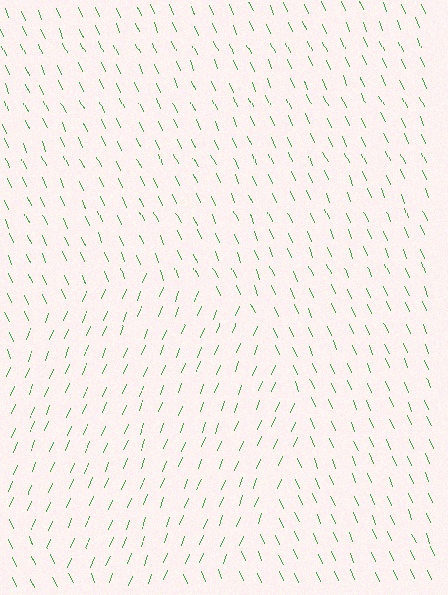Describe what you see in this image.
The image is filled with small green line segments. A circle region in the image has lines oriented differently from the surrounding lines, creating a visible texture boundary.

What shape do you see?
I see a circle.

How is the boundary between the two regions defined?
The boundary is defined purely by a change in line orientation (approximately 45 degrees difference). All lines are the same color and thickness.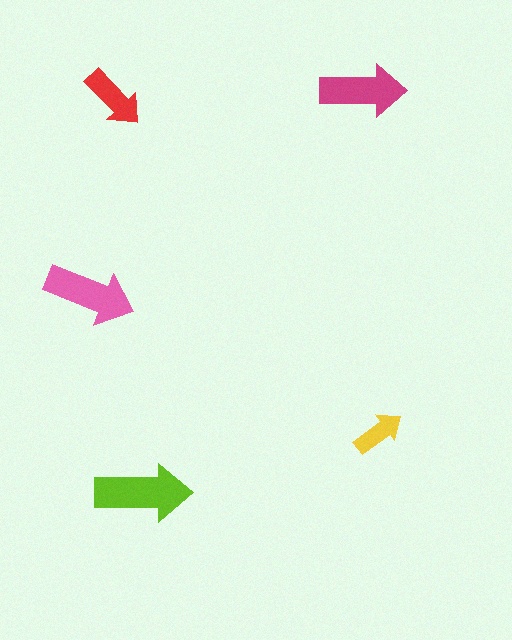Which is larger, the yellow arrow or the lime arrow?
The lime one.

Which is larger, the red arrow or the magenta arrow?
The magenta one.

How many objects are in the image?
There are 5 objects in the image.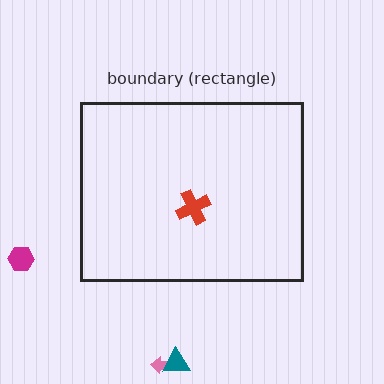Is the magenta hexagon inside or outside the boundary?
Outside.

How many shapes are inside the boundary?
1 inside, 3 outside.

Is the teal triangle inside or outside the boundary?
Outside.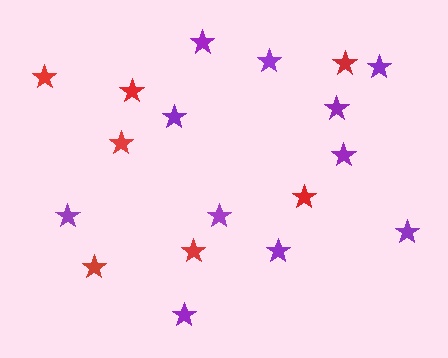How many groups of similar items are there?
There are 2 groups: one group of red stars (7) and one group of purple stars (11).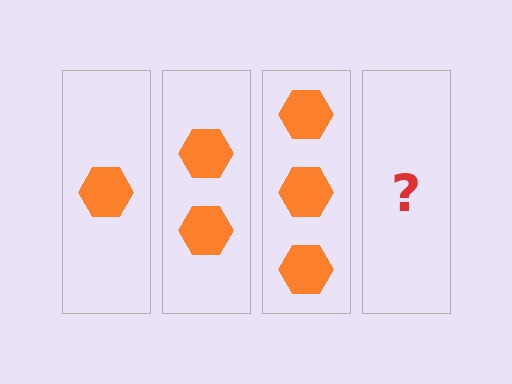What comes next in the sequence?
The next element should be 4 hexagons.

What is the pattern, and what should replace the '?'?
The pattern is that each step adds one more hexagon. The '?' should be 4 hexagons.